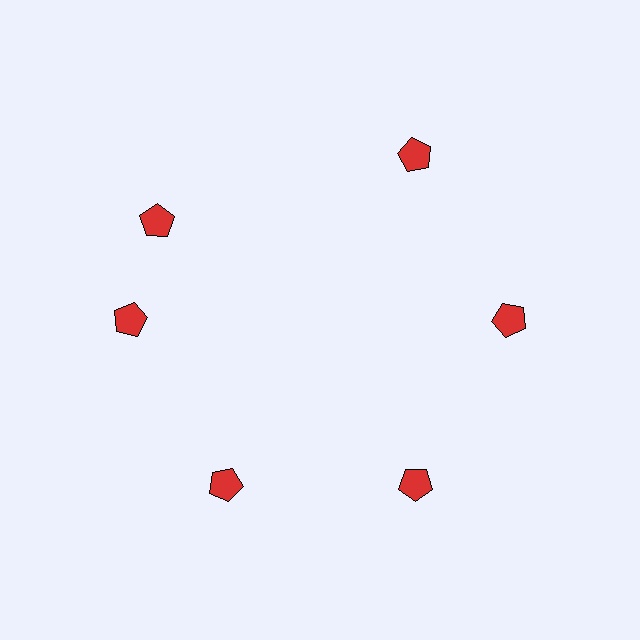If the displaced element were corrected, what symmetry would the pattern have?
It would have 6-fold rotational symmetry — the pattern would map onto itself every 60 degrees.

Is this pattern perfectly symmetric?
No. The 6 red pentagons are arranged in a ring, but one element near the 11 o'clock position is rotated out of alignment along the ring, breaking the 6-fold rotational symmetry.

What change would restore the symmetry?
The symmetry would be restored by rotating it back into even spacing with its neighbors so that all 6 pentagons sit at equal angles and equal distance from the center.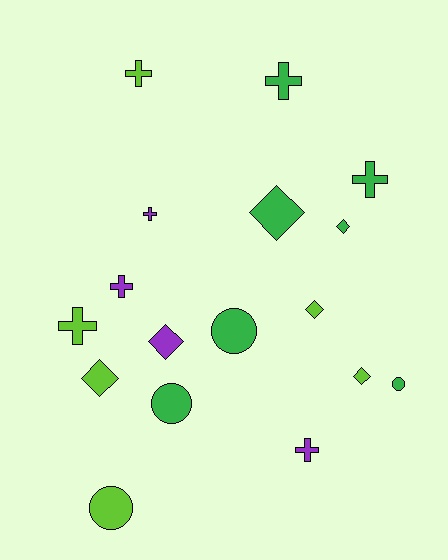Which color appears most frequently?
Green, with 7 objects.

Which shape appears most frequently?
Cross, with 7 objects.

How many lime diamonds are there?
There are 3 lime diamonds.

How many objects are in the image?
There are 17 objects.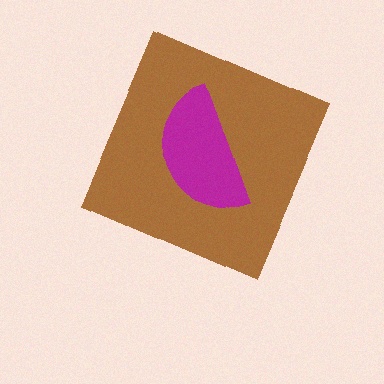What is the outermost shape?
The brown diamond.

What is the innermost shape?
The magenta semicircle.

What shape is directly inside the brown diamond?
The magenta semicircle.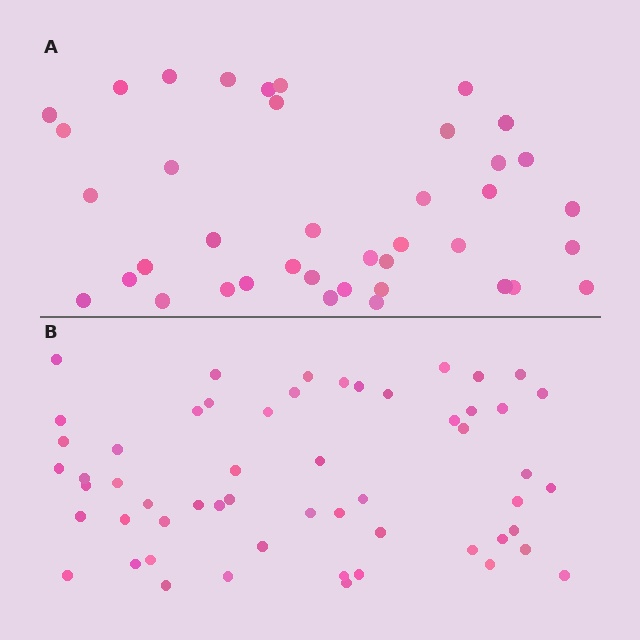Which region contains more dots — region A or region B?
Region B (the bottom region) has more dots.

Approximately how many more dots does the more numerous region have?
Region B has approximately 15 more dots than region A.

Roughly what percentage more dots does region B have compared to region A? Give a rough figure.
About 40% more.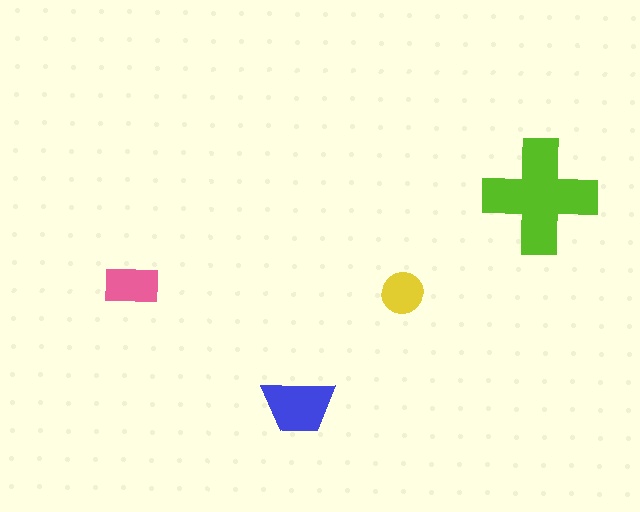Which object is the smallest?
The yellow circle.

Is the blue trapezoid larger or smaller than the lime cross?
Smaller.